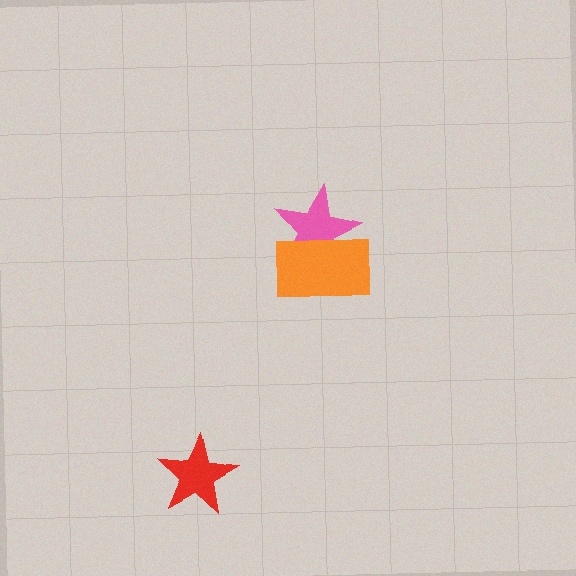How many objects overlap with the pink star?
1 object overlaps with the pink star.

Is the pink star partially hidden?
Yes, it is partially covered by another shape.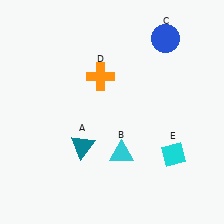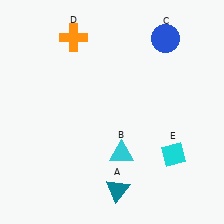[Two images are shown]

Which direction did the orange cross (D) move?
The orange cross (D) moved up.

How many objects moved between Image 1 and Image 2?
2 objects moved between the two images.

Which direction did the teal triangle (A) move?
The teal triangle (A) moved down.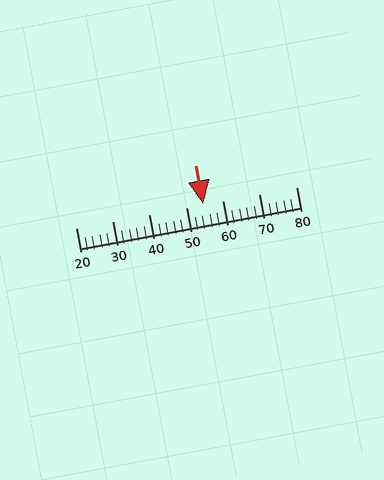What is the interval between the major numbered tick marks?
The major tick marks are spaced 10 units apart.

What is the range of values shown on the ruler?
The ruler shows values from 20 to 80.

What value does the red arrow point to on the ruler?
The red arrow points to approximately 55.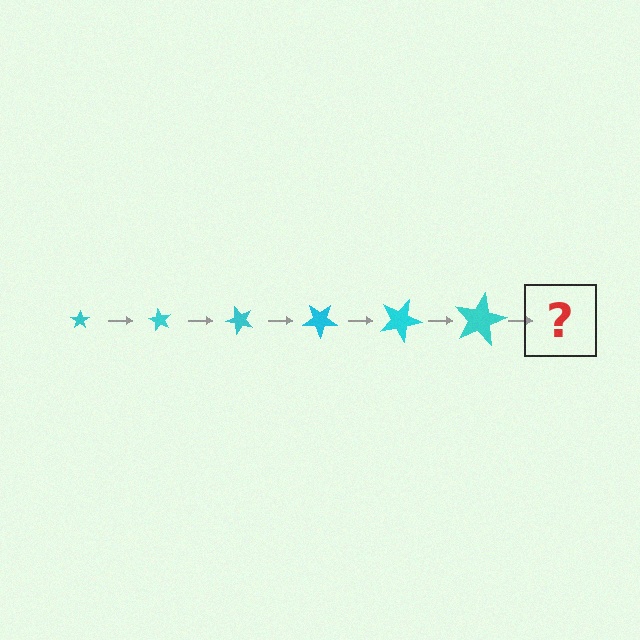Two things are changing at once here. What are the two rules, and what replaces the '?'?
The two rules are that the star grows larger each step and it rotates 60 degrees each step. The '?' should be a star, larger than the previous one and rotated 360 degrees from the start.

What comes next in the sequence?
The next element should be a star, larger than the previous one and rotated 360 degrees from the start.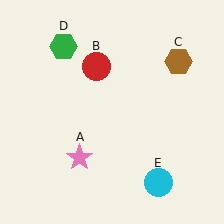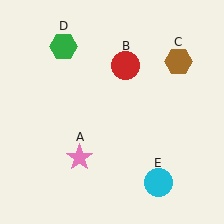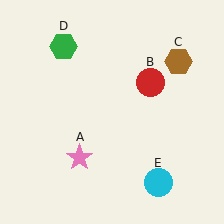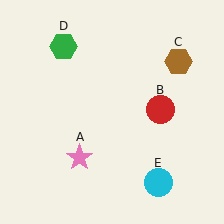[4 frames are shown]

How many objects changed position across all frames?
1 object changed position: red circle (object B).